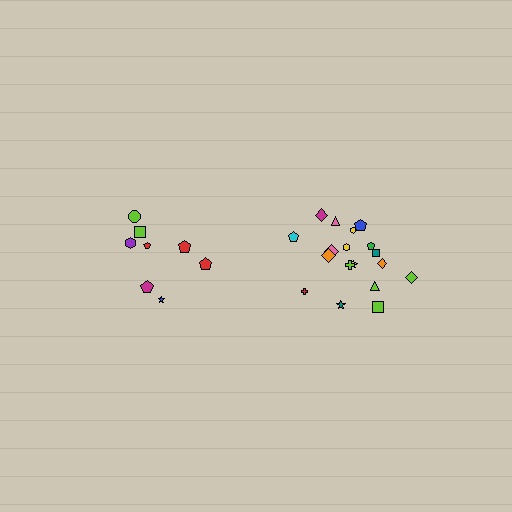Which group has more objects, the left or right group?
The right group.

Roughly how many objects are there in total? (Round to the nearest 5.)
Roughly 25 objects in total.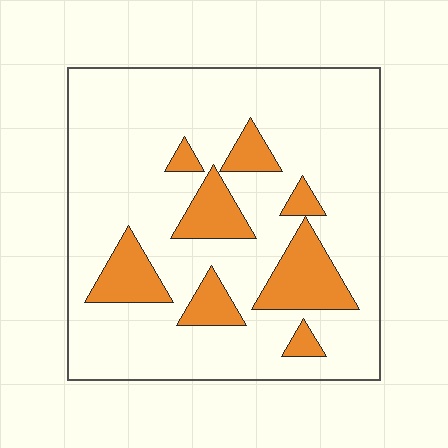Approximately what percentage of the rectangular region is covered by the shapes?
Approximately 20%.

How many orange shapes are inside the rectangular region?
8.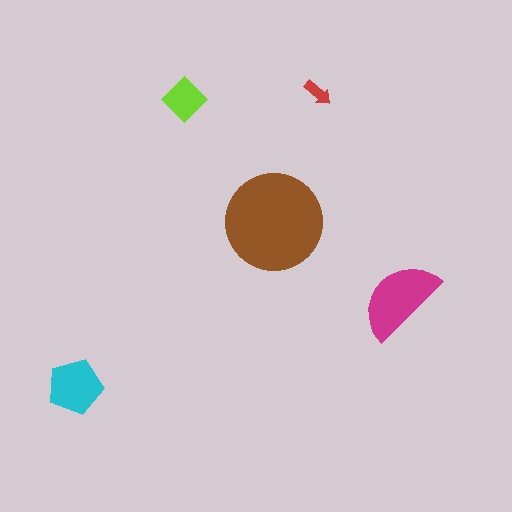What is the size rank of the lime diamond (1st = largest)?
4th.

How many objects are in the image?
There are 5 objects in the image.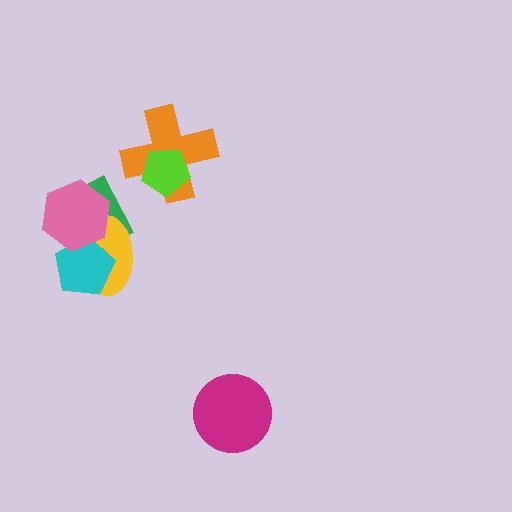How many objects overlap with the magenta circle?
0 objects overlap with the magenta circle.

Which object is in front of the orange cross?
The lime pentagon is in front of the orange cross.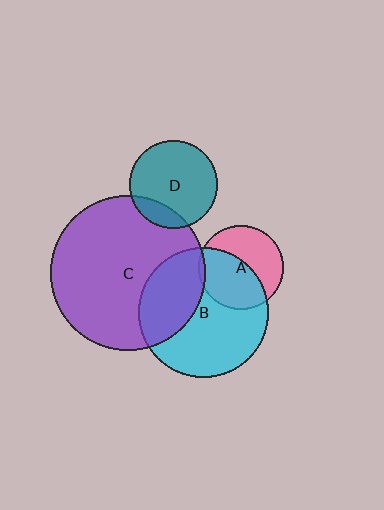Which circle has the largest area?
Circle C (purple).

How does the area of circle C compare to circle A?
Approximately 3.4 times.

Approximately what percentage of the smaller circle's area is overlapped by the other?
Approximately 35%.